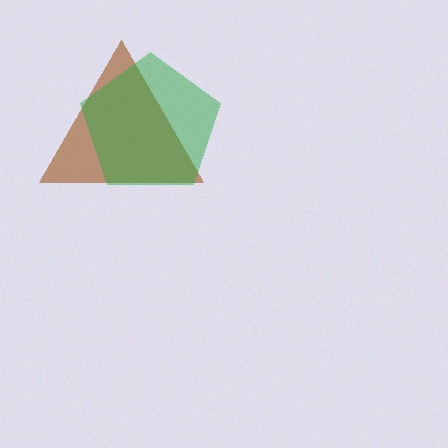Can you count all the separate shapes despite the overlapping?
Yes, there are 2 separate shapes.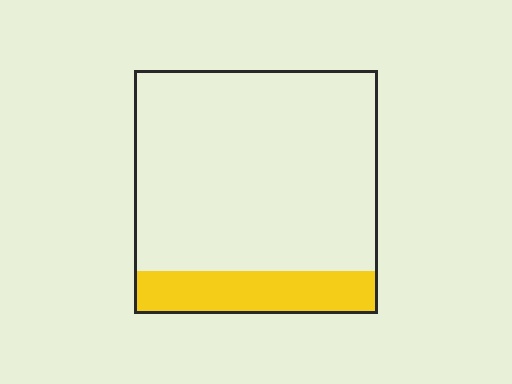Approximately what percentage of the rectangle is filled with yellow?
Approximately 20%.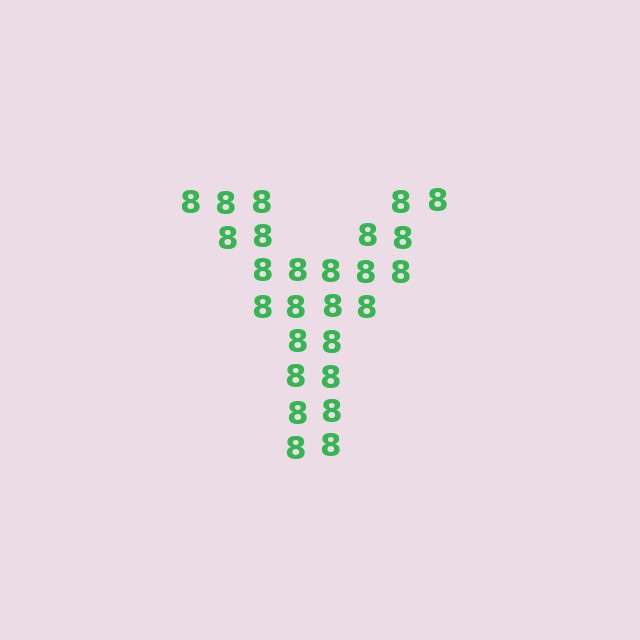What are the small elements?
The small elements are digit 8's.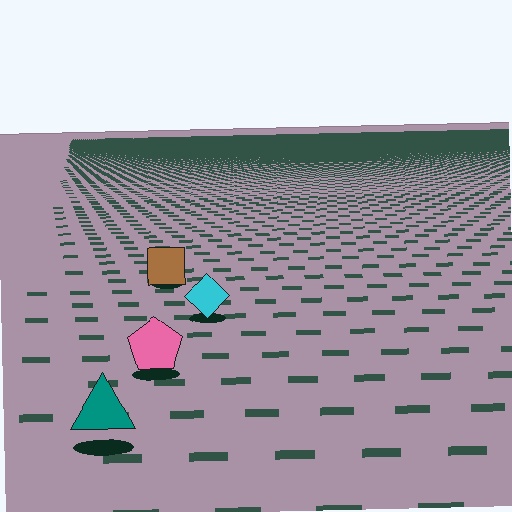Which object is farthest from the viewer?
The brown square is farthest from the viewer. It appears smaller and the ground texture around it is denser.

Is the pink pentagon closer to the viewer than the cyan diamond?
Yes. The pink pentagon is closer — you can tell from the texture gradient: the ground texture is coarser near it.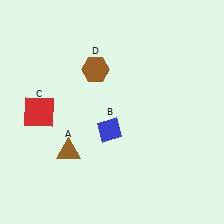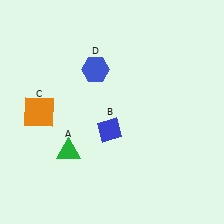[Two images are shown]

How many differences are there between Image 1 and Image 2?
There are 3 differences between the two images.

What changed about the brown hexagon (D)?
In Image 1, D is brown. In Image 2, it changed to blue.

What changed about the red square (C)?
In Image 1, C is red. In Image 2, it changed to orange.